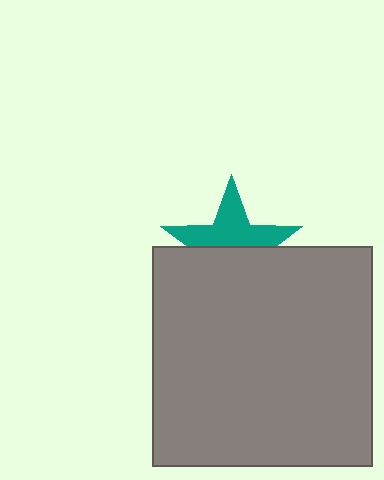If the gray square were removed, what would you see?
You would see the complete teal star.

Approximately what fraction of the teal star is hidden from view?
Roughly 51% of the teal star is hidden behind the gray square.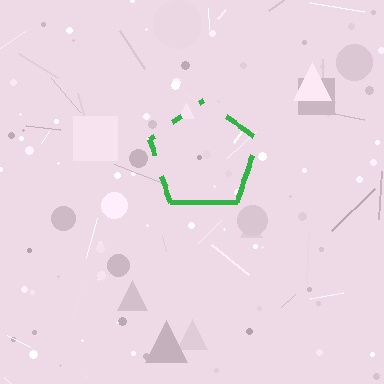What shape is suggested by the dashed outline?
The dashed outline suggests a pentagon.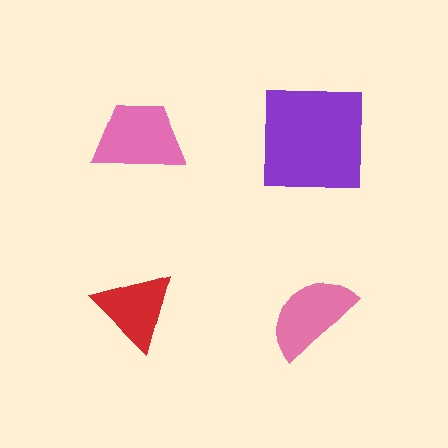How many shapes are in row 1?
2 shapes.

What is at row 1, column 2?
A purple square.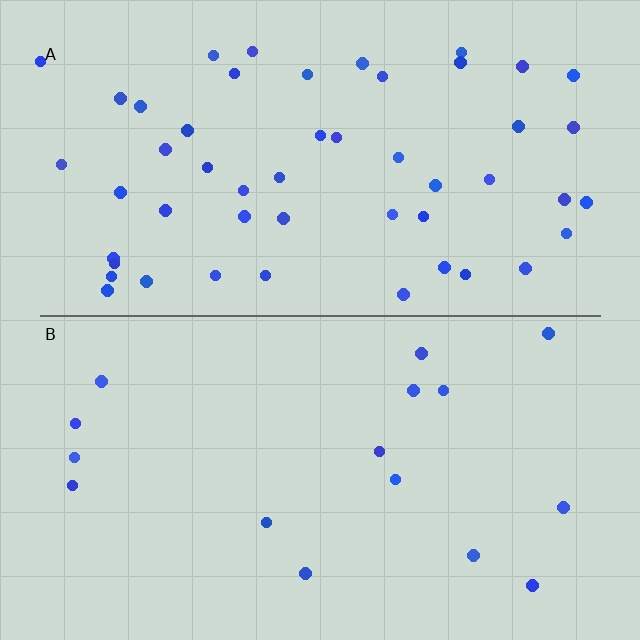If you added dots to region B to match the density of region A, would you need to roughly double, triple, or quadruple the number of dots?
Approximately triple.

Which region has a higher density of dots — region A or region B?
A (the top).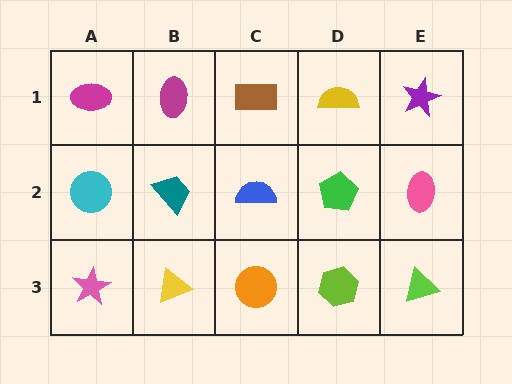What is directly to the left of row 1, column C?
A magenta ellipse.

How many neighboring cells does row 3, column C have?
3.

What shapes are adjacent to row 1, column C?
A blue semicircle (row 2, column C), a magenta ellipse (row 1, column B), a yellow semicircle (row 1, column D).